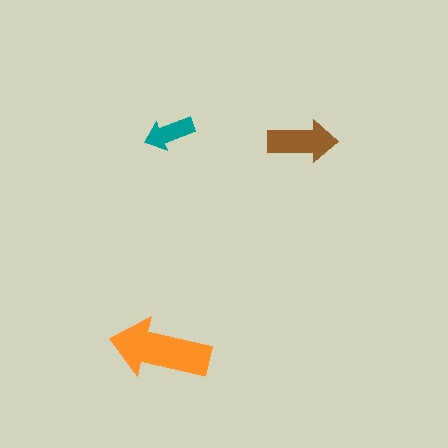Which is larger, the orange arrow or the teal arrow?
The orange one.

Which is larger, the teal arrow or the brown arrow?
The brown one.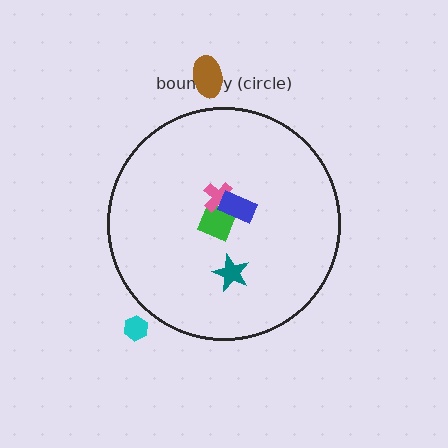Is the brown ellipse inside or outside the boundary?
Outside.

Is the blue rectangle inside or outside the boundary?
Inside.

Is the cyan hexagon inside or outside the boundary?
Outside.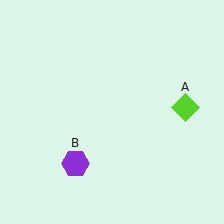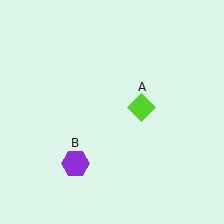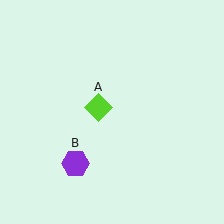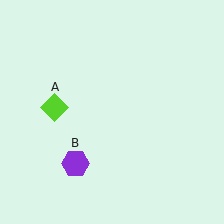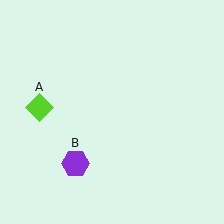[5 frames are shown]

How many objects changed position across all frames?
1 object changed position: lime diamond (object A).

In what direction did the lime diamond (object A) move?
The lime diamond (object A) moved left.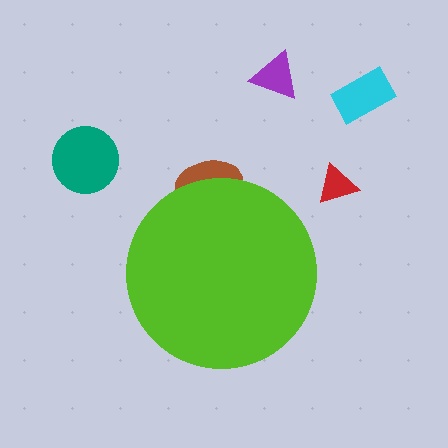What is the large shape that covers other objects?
A lime circle.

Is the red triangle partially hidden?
No, the red triangle is fully visible.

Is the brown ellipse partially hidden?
Yes, the brown ellipse is partially hidden behind the lime circle.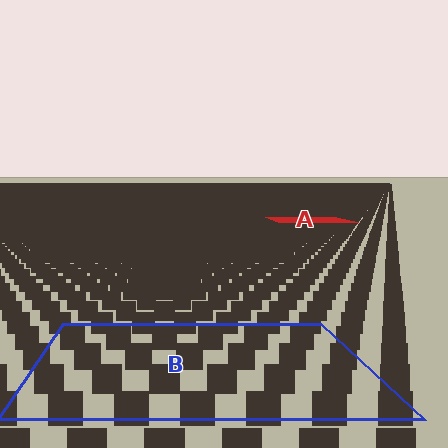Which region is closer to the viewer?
Region B is closer. The texture elements there are larger and more spread out.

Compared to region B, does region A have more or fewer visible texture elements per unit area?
Region A has more texture elements per unit area — they are packed more densely because it is farther away.